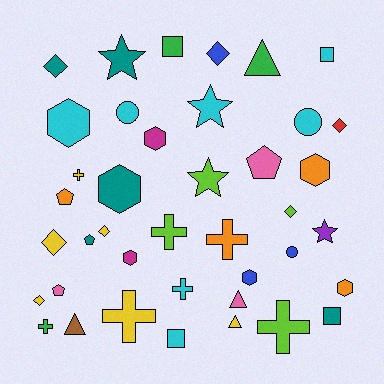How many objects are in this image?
There are 40 objects.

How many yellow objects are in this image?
There are 6 yellow objects.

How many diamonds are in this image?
There are 7 diamonds.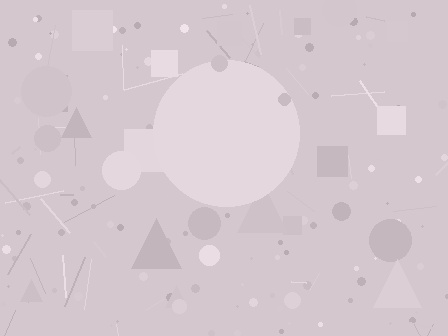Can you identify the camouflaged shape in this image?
The camouflaged shape is a circle.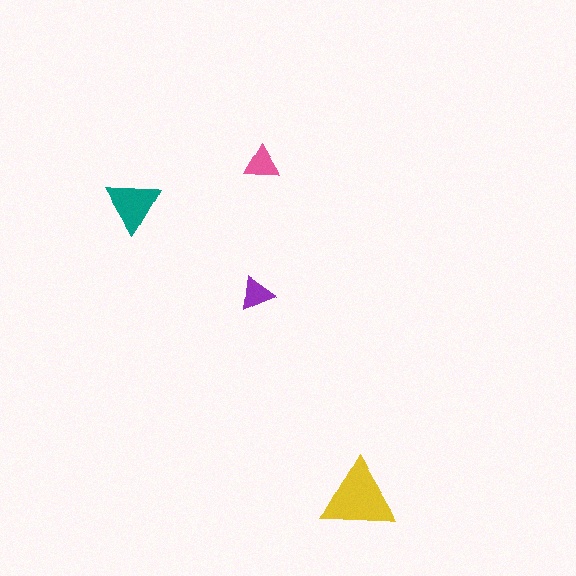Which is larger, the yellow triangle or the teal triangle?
The yellow one.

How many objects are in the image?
There are 4 objects in the image.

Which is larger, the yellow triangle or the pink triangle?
The yellow one.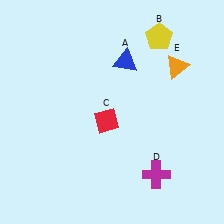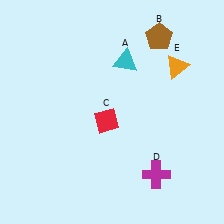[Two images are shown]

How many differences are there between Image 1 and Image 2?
There are 2 differences between the two images.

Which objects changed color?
A changed from blue to cyan. B changed from yellow to brown.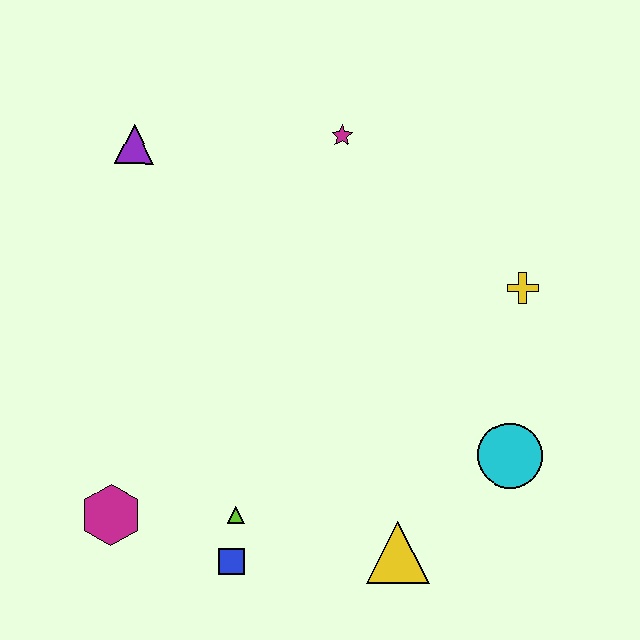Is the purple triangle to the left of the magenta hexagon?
No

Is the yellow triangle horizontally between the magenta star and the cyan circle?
Yes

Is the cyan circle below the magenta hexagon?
No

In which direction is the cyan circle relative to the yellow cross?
The cyan circle is below the yellow cross.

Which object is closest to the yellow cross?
The cyan circle is closest to the yellow cross.